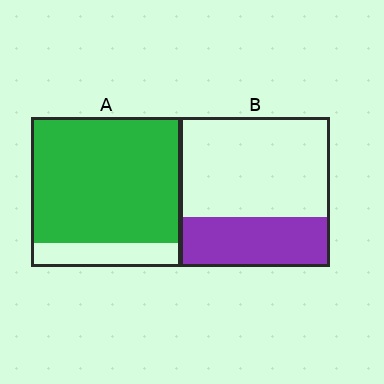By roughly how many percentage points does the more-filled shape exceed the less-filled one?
By roughly 50 percentage points (A over B).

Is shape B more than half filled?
No.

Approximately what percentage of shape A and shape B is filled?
A is approximately 85% and B is approximately 35%.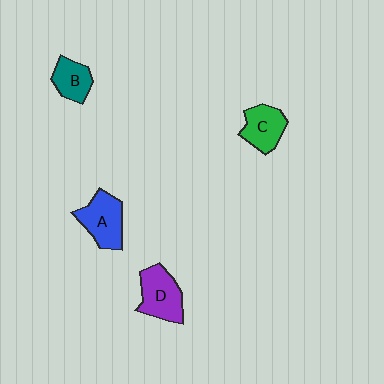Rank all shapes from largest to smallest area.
From largest to smallest: A (blue), D (purple), C (green), B (teal).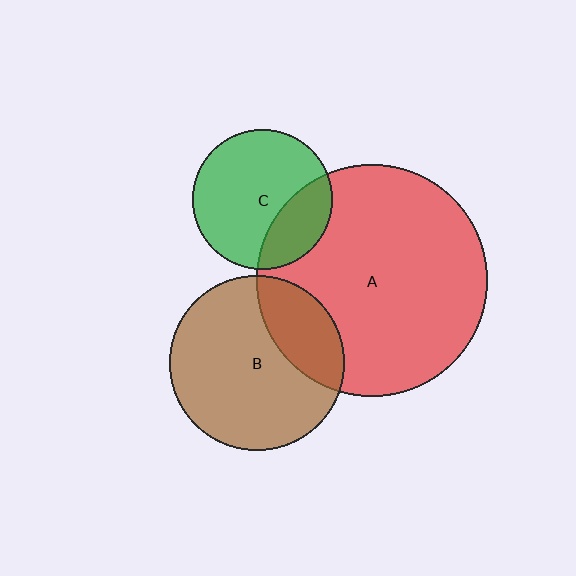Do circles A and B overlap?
Yes.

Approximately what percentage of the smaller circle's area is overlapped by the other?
Approximately 25%.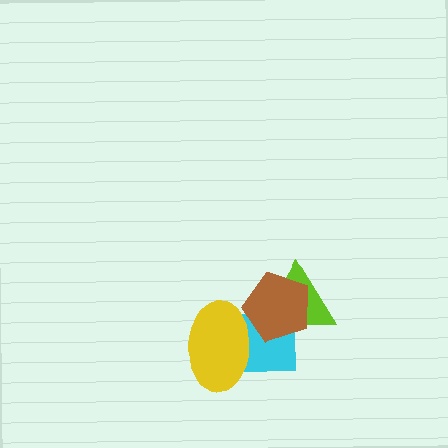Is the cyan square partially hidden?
Yes, it is partially covered by another shape.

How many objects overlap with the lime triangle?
2 objects overlap with the lime triangle.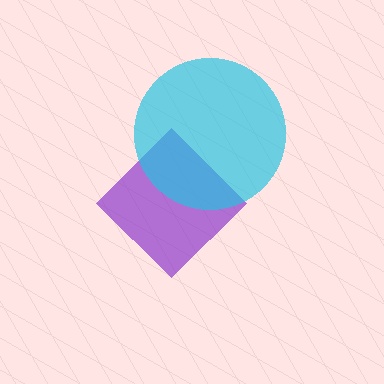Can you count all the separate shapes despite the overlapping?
Yes, there are 2 separate shapes.